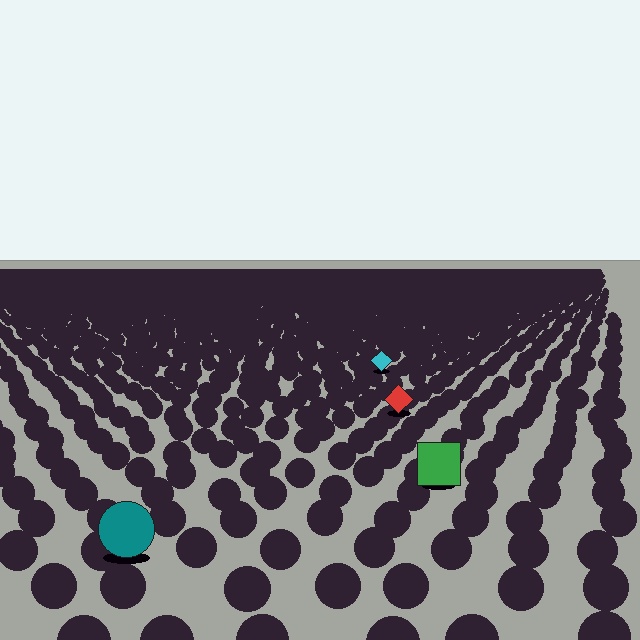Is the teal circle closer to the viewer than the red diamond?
Yes. The teal circle is closer — you can tell from the texture gradient: the ground texture is coarser near it.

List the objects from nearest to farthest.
From nearest to farthest: the teal circle, the green square, the red diamond, the cyan diamond.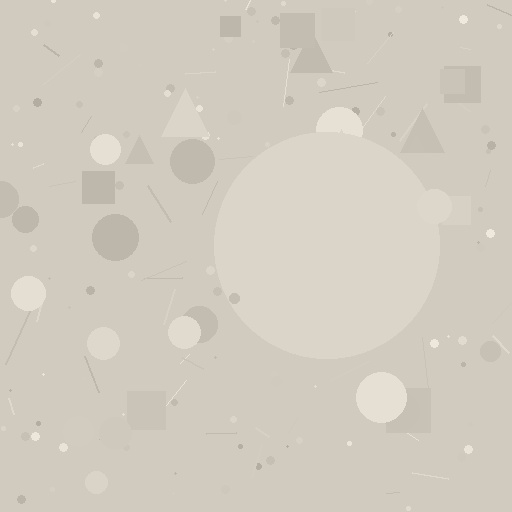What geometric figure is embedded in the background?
A circle is embedded in the background.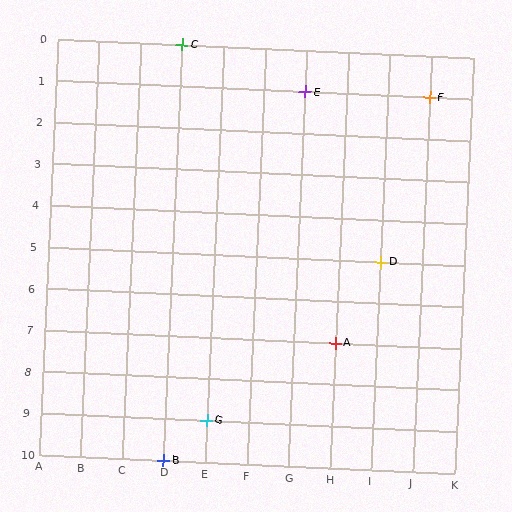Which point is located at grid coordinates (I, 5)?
Point D is at (I, 5).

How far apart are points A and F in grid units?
Points A and F are 2 columns and 6 rows apart (about 6.3 grid units diagonally).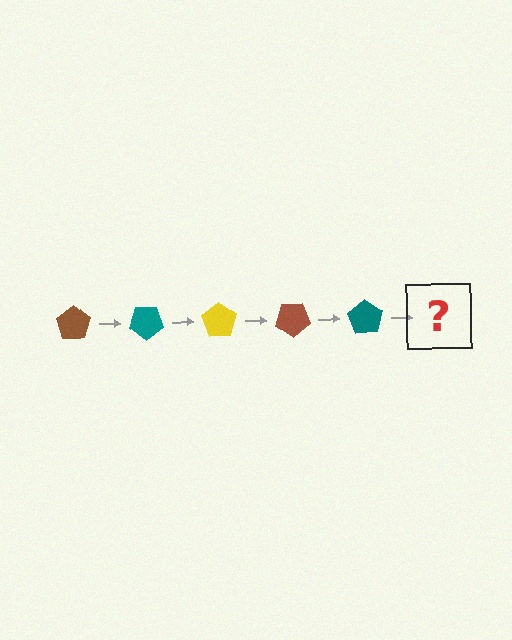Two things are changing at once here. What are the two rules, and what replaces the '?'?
The two rules are that it rotates 35 degrees each step and the color cycles through brown, teal, and yellow. The '?' should be a yellow pentagon, rotated 175 degrees from the start.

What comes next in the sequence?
The next element should be a yellow pentagon, rotated 175 degrees from the start.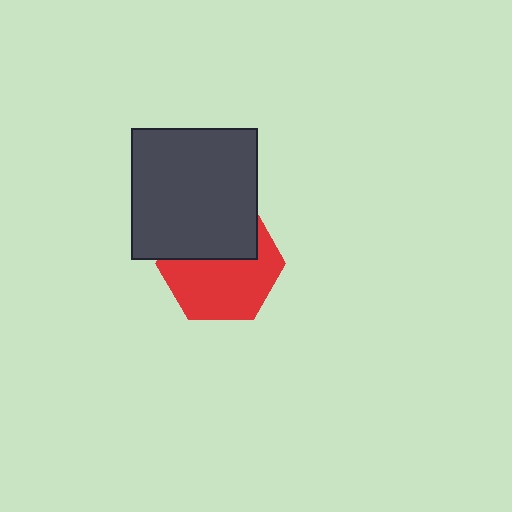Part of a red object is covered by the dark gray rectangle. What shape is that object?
It is a hexagon.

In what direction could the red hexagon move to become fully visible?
The red hexagon could move down. That would shift it out from behind the dark gray rectangle entirely.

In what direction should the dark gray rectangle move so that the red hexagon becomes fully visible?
The dark gray rectangle should move up. That is the shortest direction to clear the overlap and leave the red hexagon fully visible.